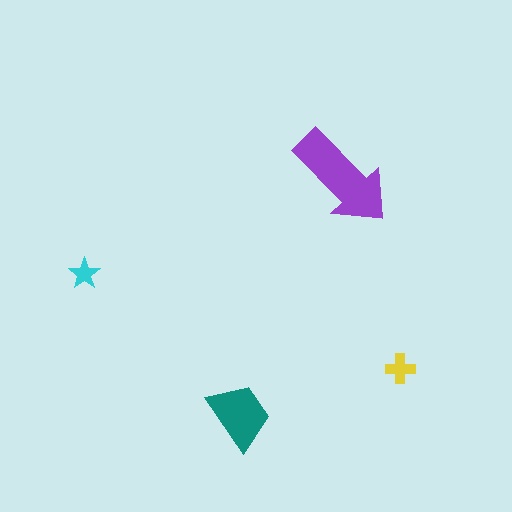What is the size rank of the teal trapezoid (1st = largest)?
2nd.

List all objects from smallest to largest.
The cyan star, the yellow cross, the teal trapezoid, the purple arrow.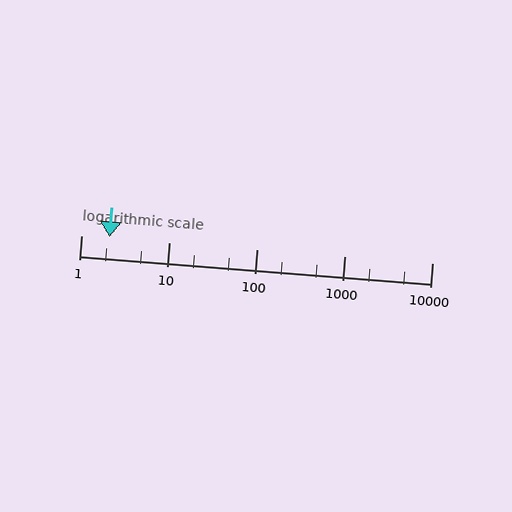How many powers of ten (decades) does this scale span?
The scale spans 4 decades, from 1 to 10000.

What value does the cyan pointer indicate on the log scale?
The pointer indicates approximately 2.1.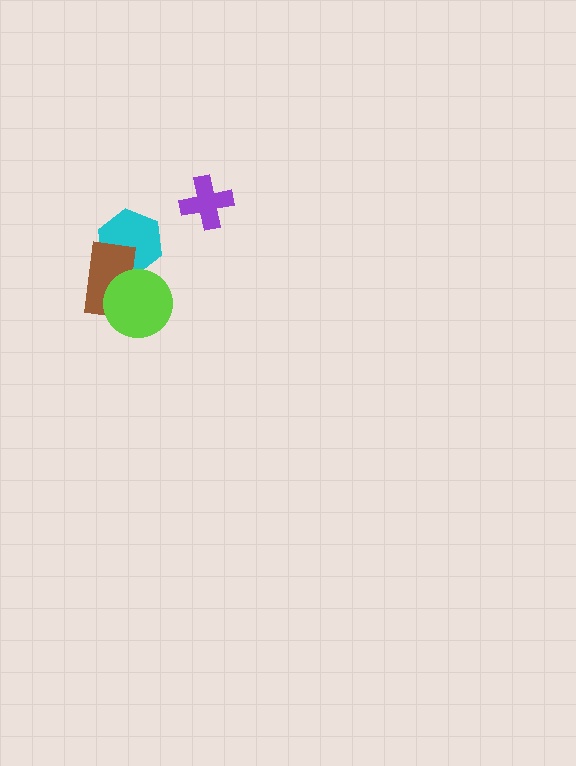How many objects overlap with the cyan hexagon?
1 object overlaps with the cyan hexagon.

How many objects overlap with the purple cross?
0 objects overlap with the purple cross.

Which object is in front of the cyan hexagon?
The brown rectangle is in front of the cyan hexagon.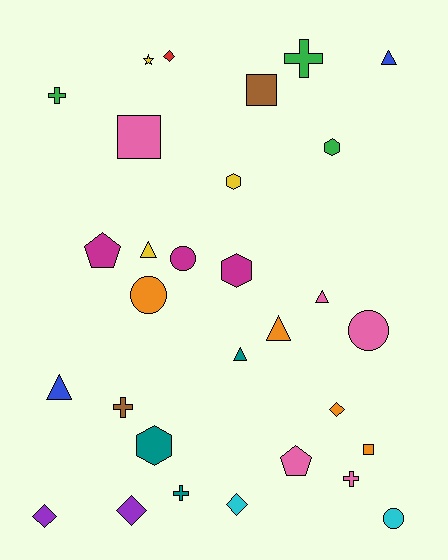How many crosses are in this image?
There are 5 crosses.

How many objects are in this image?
There are 30 objects.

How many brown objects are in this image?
There are 2 brown objects.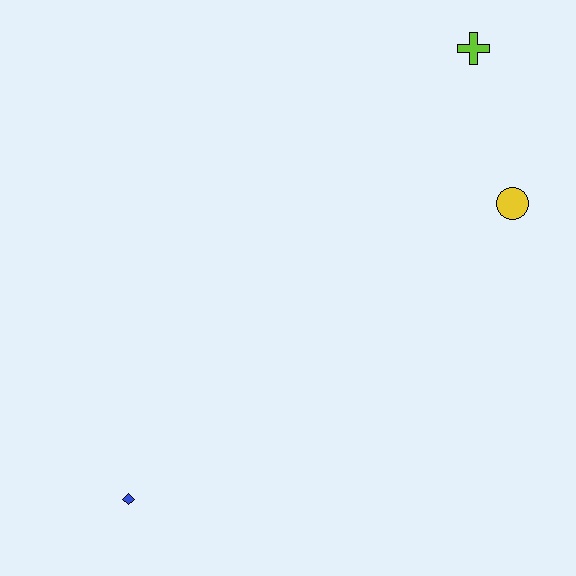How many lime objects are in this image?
There is 1 lime object.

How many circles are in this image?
There is 1 circle.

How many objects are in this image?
There are 3 objects.